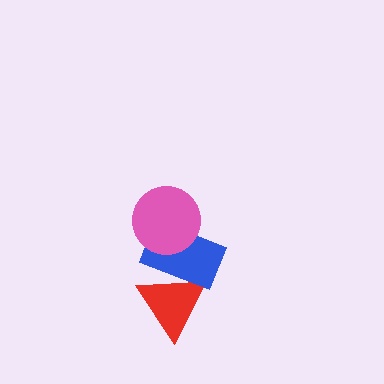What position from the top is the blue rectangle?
The blue rectangle is 2nd from the top.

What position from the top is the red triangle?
The red triangle is 3rd from the top.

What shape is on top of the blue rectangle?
The pink circle is on top of the blue rectangle.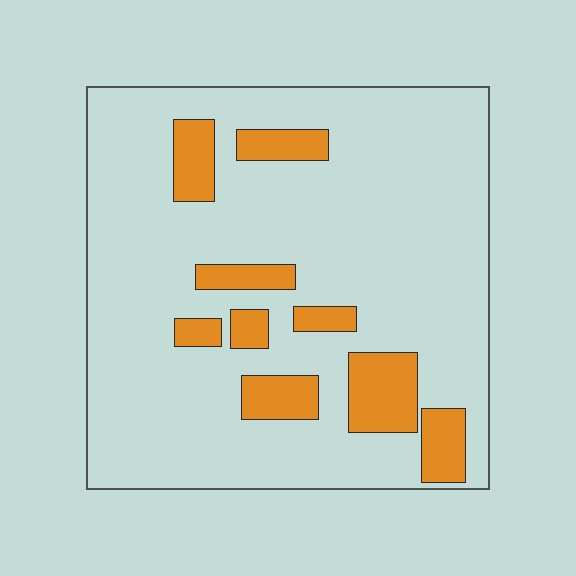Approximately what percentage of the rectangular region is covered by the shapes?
Approximately 15%.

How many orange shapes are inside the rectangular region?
9.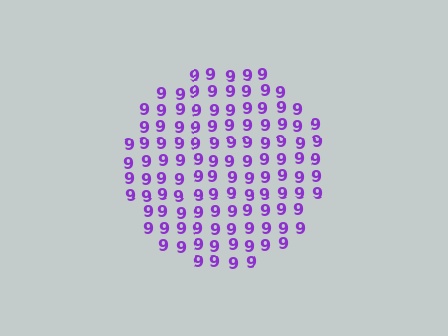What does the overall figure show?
The overall figure shows a circle.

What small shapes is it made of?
It is made of small digit 9's.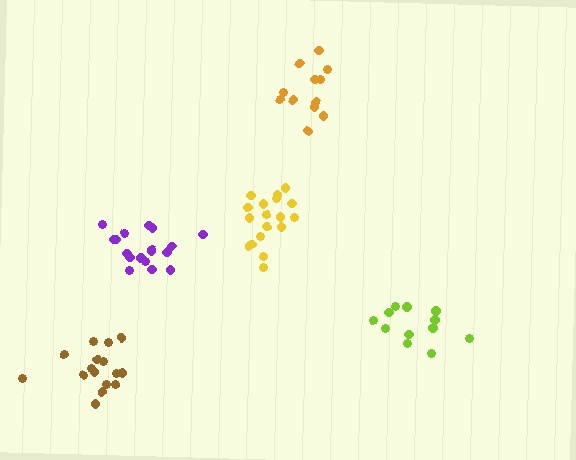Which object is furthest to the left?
The brown cluster is leftmost.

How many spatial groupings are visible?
There are 5 spatial groupings.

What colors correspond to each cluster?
The clusters are colored: orange, brown, purple, lime, yellow.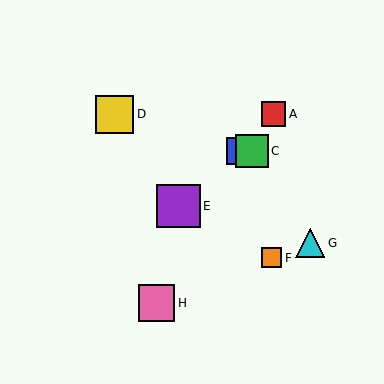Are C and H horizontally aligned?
No, C is at y≈151 and H is at y≈303.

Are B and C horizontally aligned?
Yes, both are at y≈151.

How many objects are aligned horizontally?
2 objects (B, C) are aligned horizontally.